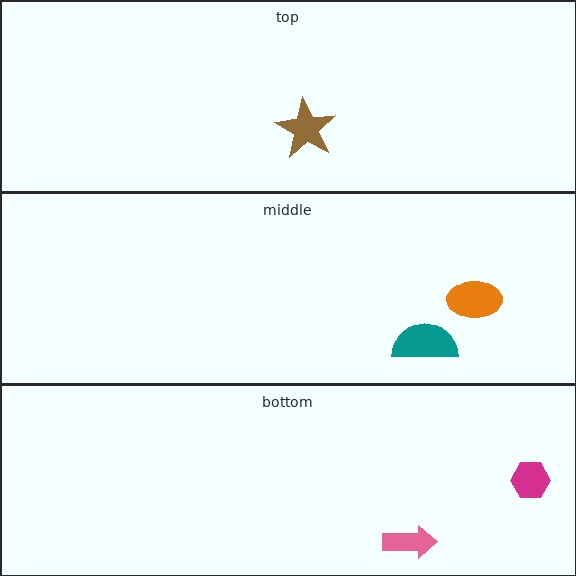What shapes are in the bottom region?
The pink arrow, the magenta hexagon.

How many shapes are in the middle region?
2.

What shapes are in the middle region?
The teal semicircle, the orange ellipse.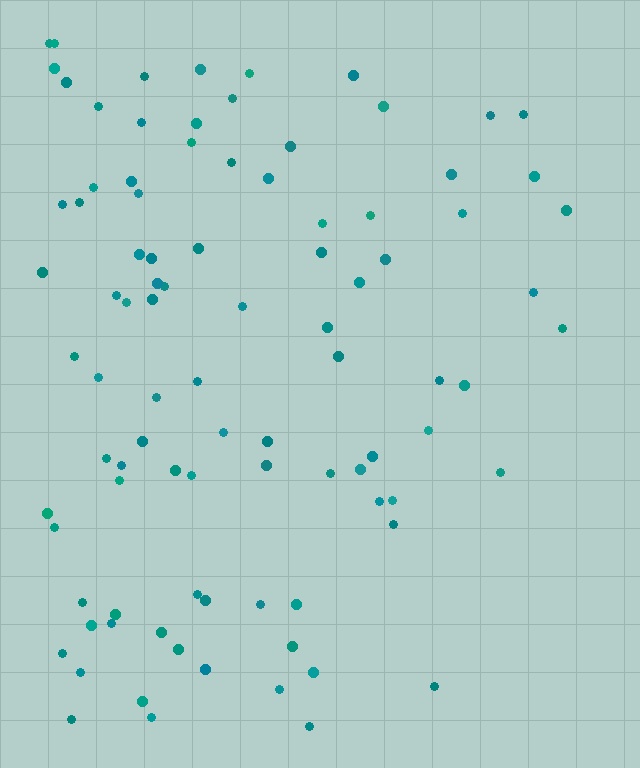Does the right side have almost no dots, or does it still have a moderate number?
Still a moderate number, just noticeably fewer than the left.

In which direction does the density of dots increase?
From right to left, with the left side densest.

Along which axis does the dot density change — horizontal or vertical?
Horizontal.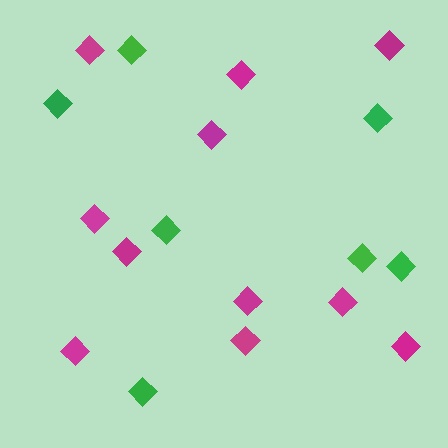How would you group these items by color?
There are 2 groups: one group of magenta diamonds (11) and one group of green diamonds (7).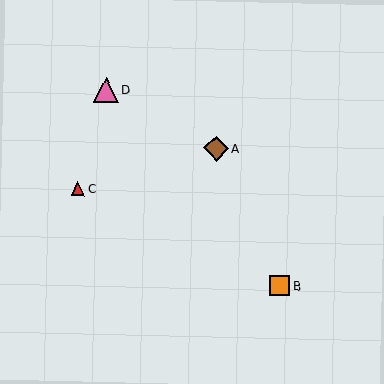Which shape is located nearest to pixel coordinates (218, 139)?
The brown diamond (labeled A) at (216, 148) is nearest to that location.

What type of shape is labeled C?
Shape C is a red triangle.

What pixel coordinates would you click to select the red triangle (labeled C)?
Click at (78, 189) to select the red triangle C.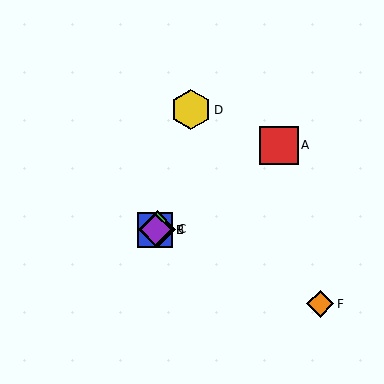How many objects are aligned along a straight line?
4 objects (A, B, C, E) are aligned along a straight line.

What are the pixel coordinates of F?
Object F is at (320, 304).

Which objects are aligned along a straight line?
Objects A, B, C, E are aligned along a straight line.